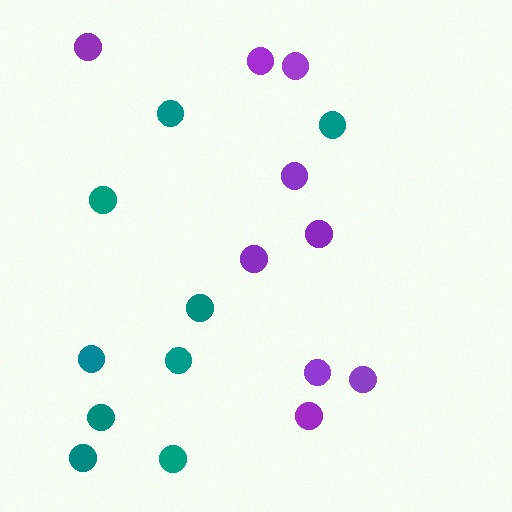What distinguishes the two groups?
There are 2 groups: one group of teal circles (9) and one group of purple circles (9).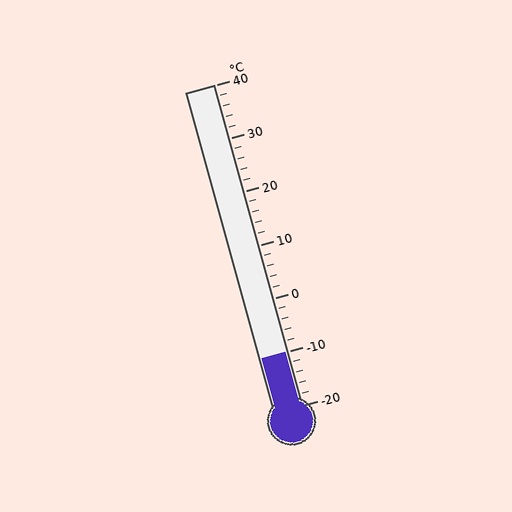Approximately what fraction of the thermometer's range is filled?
The thermometer is filled to approximately 15% of its range.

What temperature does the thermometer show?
The thermometer shows approximately -10°C.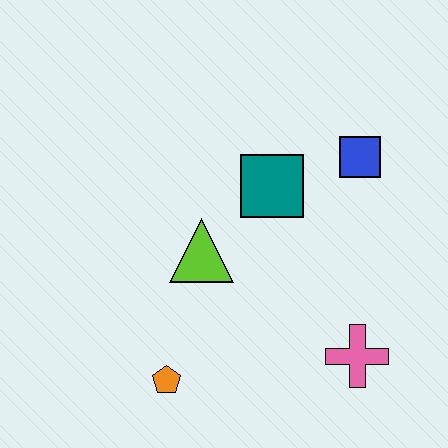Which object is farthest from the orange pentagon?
The blue square is farthest from the orange pentagon.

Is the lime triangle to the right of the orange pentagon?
Yes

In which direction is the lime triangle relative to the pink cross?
The lime triangle is to the left of the pink cross.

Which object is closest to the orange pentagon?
The lime triangle is closest to the orange pentagon.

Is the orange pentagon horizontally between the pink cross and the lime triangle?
No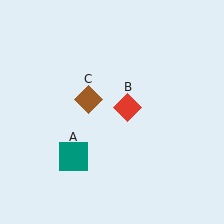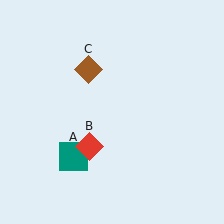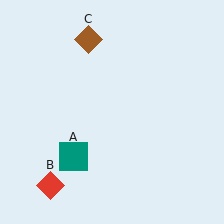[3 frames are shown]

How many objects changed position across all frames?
2 objects changed position: red diamond (object B), brown diamond (object C).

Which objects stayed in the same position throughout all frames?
Teal square (object A) remained stationary.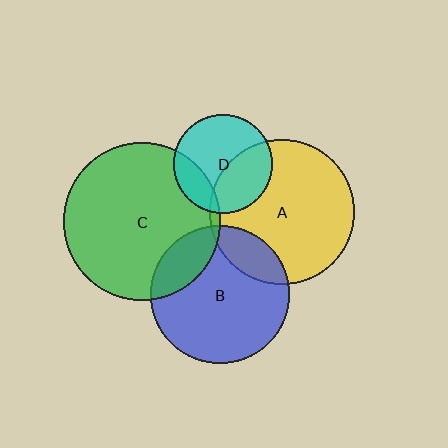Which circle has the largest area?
Circle C (green).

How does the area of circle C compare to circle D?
Approximately 2.5 times.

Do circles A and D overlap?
Yes.